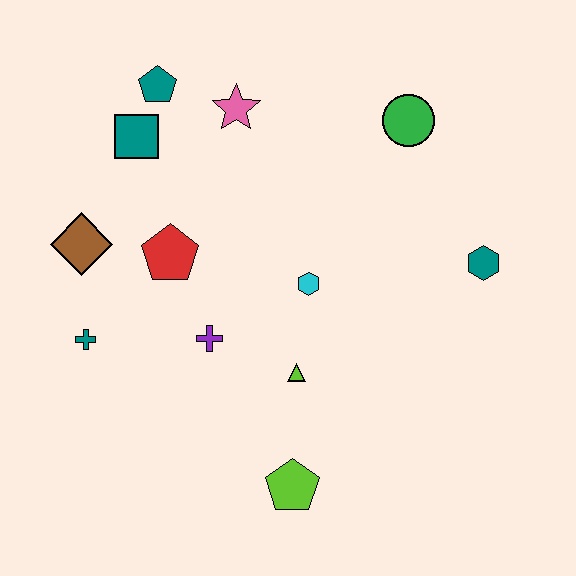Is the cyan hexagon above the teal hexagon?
No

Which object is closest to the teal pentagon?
The teal square is closest to the teal pentagon.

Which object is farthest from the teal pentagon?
The lime pentagon is farthest from the teal pentagon.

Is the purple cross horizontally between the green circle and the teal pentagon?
Yes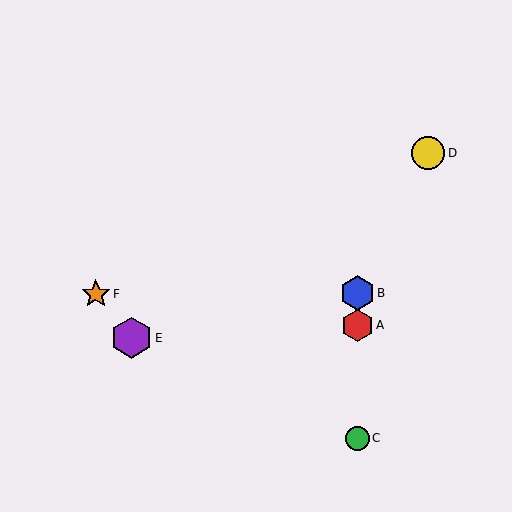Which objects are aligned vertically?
Objects A, B, C are aligned vertically.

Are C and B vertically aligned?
Yes, both are at x≈357.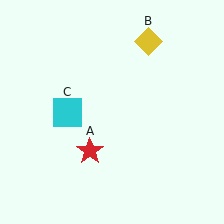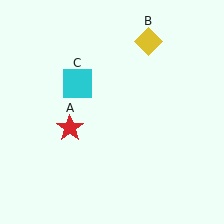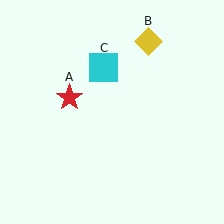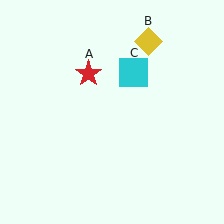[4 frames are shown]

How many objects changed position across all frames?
2 objects changed position: red star (object A), cyan square (object C).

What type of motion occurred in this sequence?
The red star (object A), cyan square (object C) rotated clockwise around the center of the scene.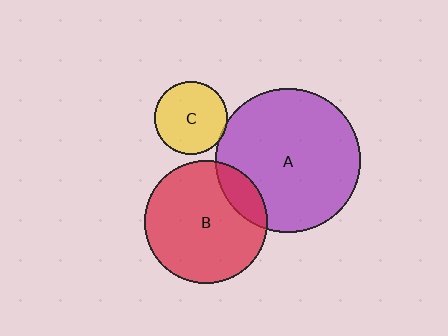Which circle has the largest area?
Circle A (purple).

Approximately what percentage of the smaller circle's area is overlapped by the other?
Approximately 15%.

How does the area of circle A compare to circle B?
Approximately 1.4 times.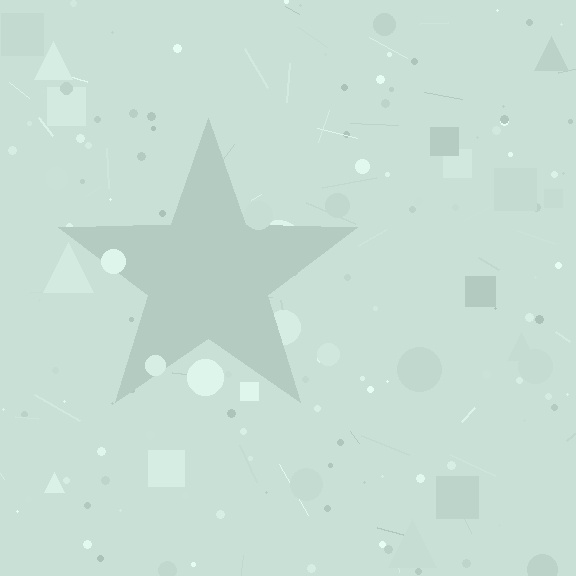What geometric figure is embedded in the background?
A star is embedded in the background.